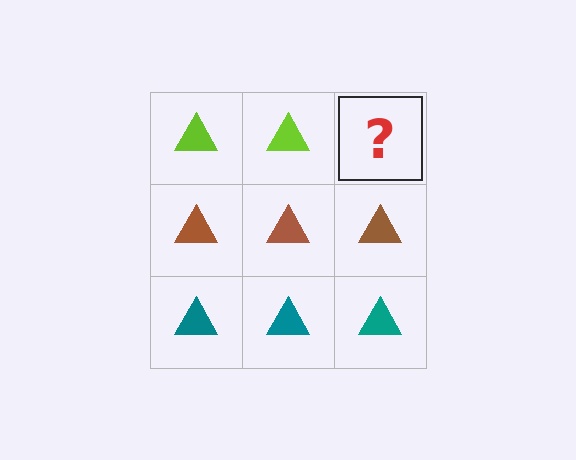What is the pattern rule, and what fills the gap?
The rule is that each row has a consistent color. The gap should be filled with a lime triangle.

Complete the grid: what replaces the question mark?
The question mark should be replaced with a lime triangle.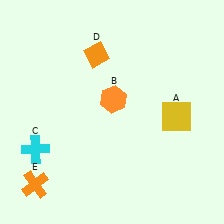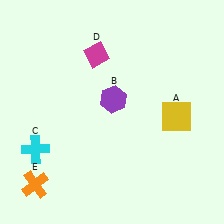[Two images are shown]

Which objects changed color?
B changed from orange to purple. D changed from orange to magenta.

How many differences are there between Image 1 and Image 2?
There are 2 differences between the two images.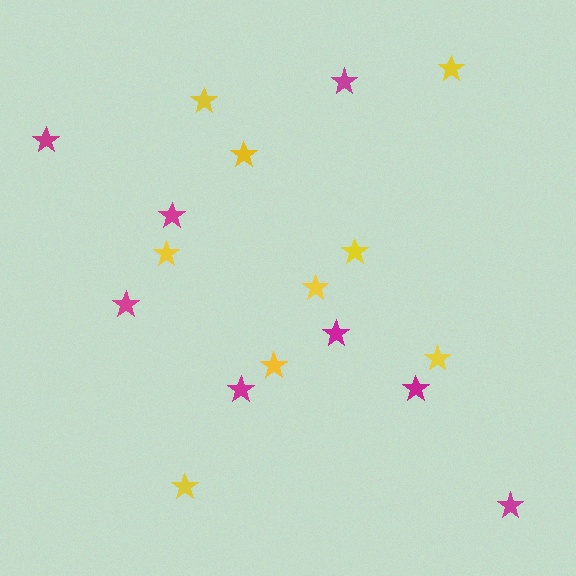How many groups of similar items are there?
There are 2 groups: one group of magenta stars (8) and one group of yellow stars (9).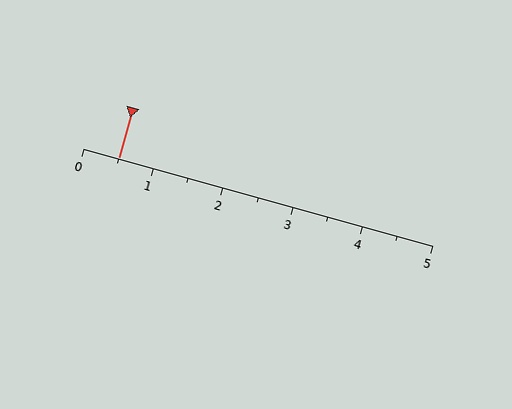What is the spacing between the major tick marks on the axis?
The major ticks are spaced 1 apart.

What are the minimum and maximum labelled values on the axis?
The axis runs from 0 to 5.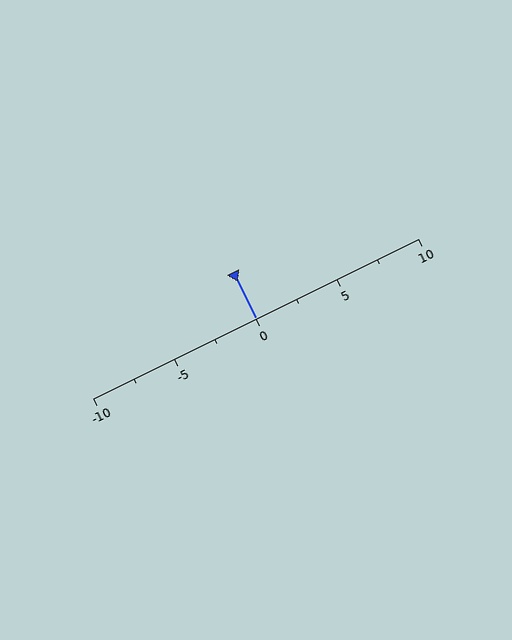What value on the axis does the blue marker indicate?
The marker indicates approximately 0.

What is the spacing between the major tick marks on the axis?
The major ticks are spaced 5 apart.